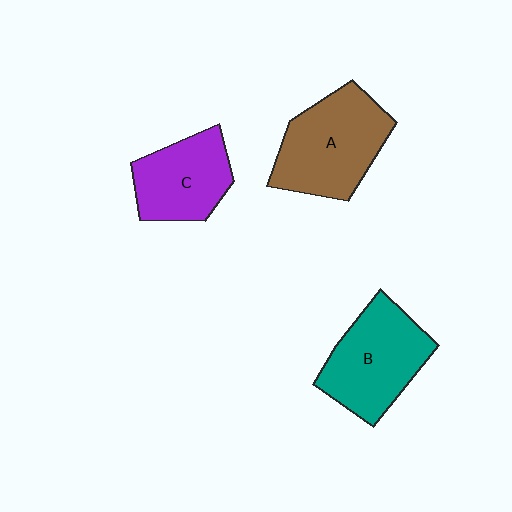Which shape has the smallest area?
Shape C (purple).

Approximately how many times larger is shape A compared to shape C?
Approximately 1.3 times.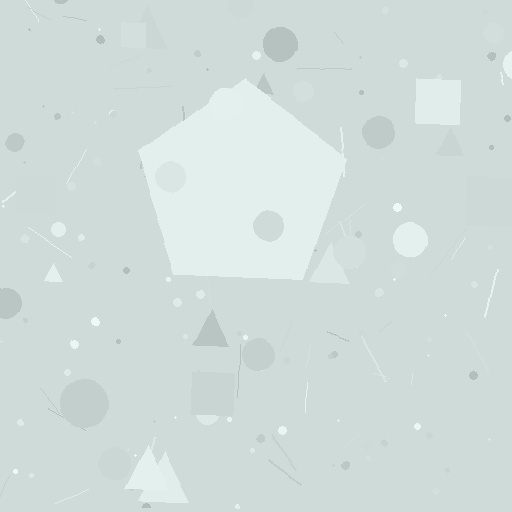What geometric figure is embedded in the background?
A pentagon is embedded in the background.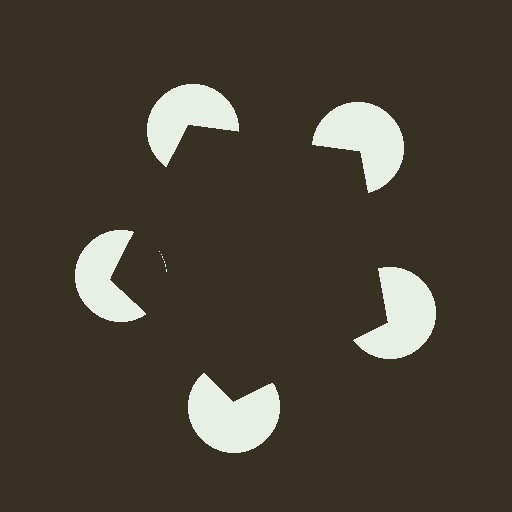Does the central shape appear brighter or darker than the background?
It typically appears slightly darker than the background, even though no actual brightness change is drawn.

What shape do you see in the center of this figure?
An illusory pentagon — its edges are inferred from the aligned wedge cuts in the pac-man discs, not physically drawn.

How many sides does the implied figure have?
5 sides.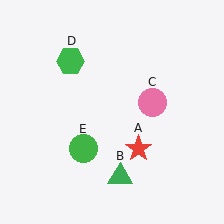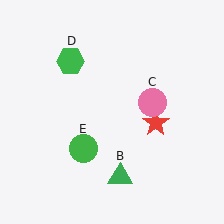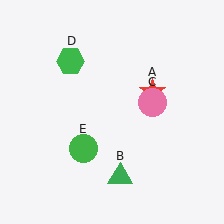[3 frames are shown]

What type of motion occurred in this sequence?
The red star (object A) rotated counterclockwise around the center of the scene.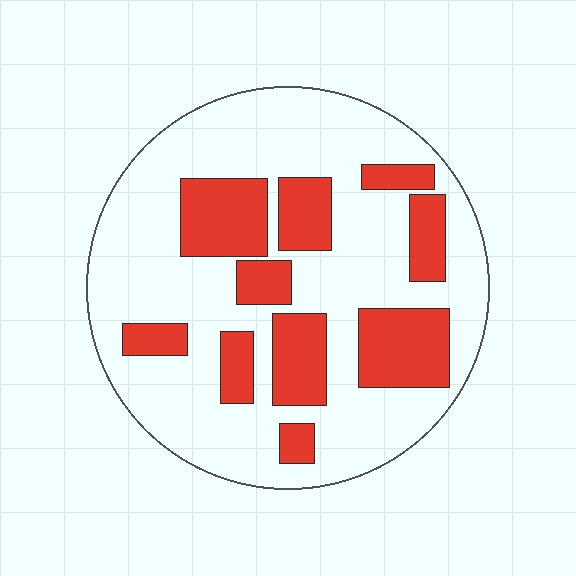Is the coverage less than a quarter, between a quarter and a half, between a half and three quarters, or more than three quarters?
Between a quarter and a half.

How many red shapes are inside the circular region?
10.